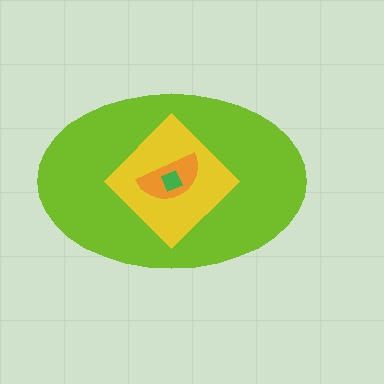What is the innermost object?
The green square.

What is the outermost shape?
The lime ellipse.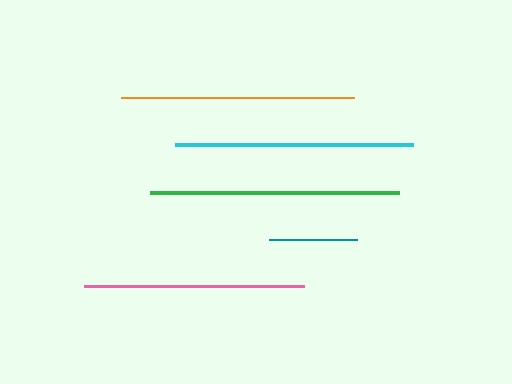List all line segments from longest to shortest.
From longest to shortest: green, cyan, orange, pink, teal.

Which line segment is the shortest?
The teal line is the shortest at approximately 88 pixels.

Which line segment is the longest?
The green line is the longest at approximately 249 pixels.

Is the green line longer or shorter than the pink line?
The green line is longer than the pink line.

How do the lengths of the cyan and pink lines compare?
The cyan and pink lines are approximately the same length.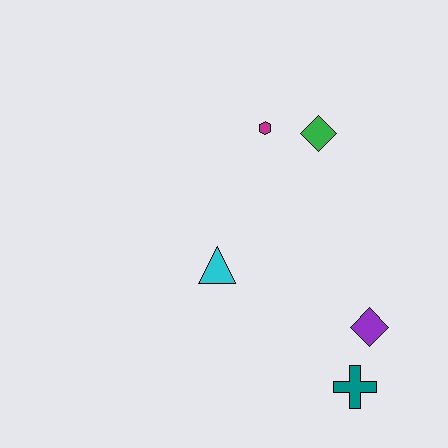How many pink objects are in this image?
There are no pink objects.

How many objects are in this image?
There are 5 objects.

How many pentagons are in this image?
There are no pentagons.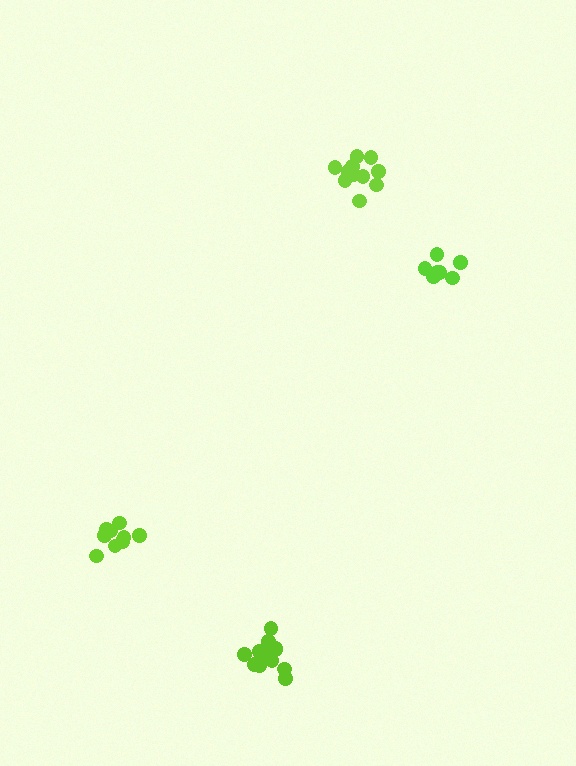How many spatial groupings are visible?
There are 4 spatial groupings.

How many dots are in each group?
Group 1: 7 dots, Group 2: 9 dots, Group 3: 13 dots, Group 4: 13 dots (42 total).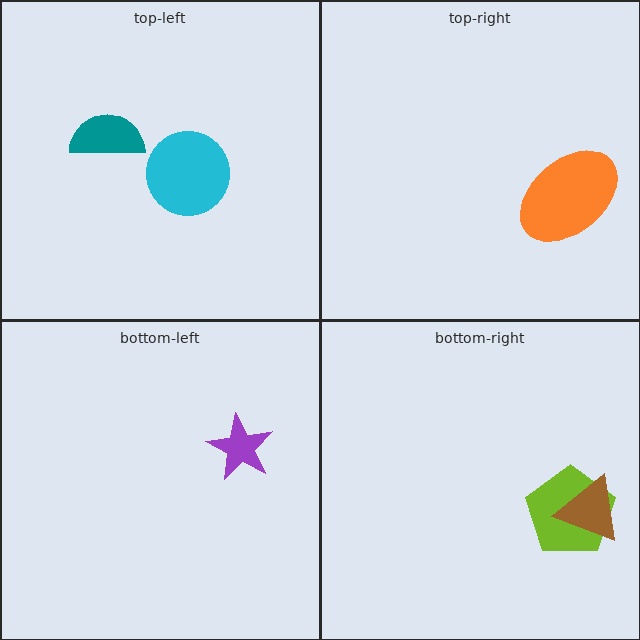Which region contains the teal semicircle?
The top-left region.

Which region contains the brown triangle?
The bottom-right region.